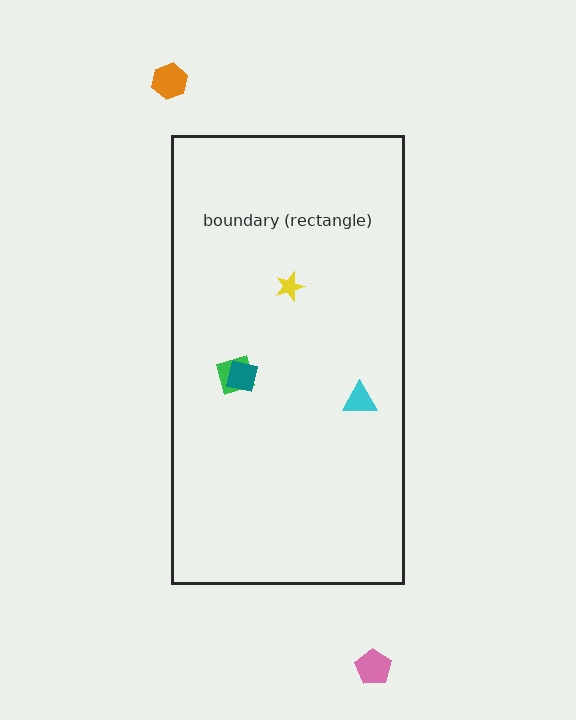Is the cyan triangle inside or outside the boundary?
Inside.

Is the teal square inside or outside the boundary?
Inside.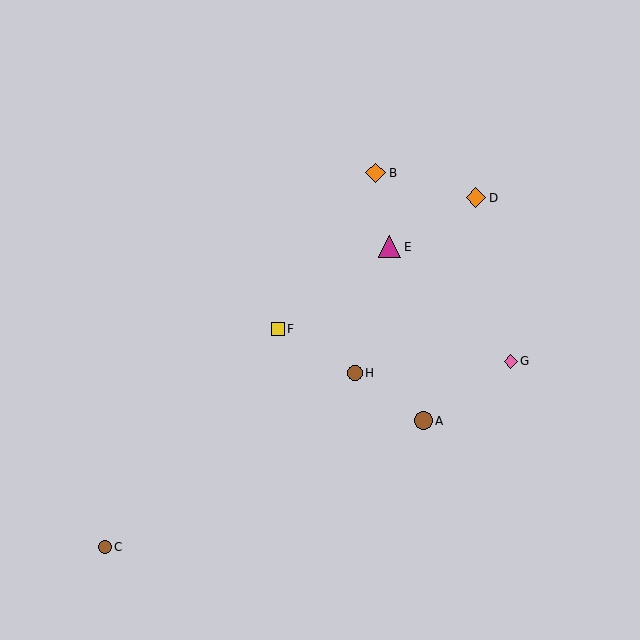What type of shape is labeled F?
Shape F is a yellow square.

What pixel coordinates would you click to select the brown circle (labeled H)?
Click at (355, 373) to select the brown circle H.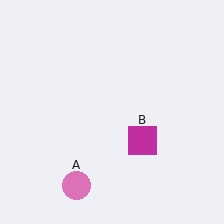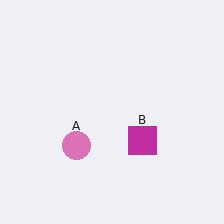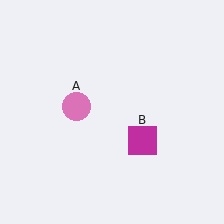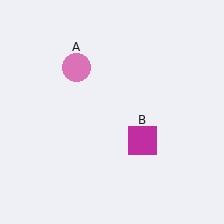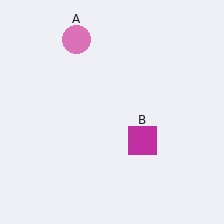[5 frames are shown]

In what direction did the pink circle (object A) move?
The pink circle (object A) moved up.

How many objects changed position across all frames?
1 object changed position: pink circle (object A).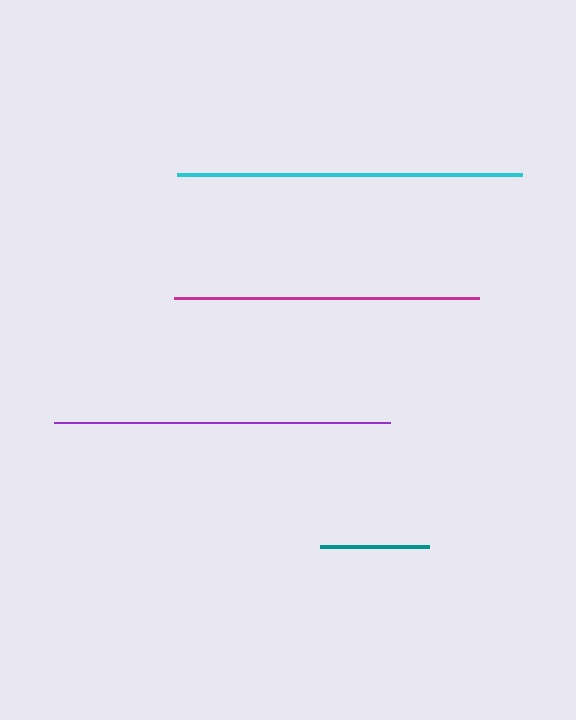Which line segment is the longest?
The cyan line is the longest at approximately 345 pixels.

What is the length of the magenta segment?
The magenta segment is approximately 305 pixels long.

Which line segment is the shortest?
The teal line is the shortest at approximately 108 pixels.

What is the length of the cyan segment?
The cyan segment is approximately 345 pixels long.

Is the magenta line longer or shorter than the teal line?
The magenta line is longer than the teal line.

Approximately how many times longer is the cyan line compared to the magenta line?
The cyan line is approximately 1.1 times the length of the magenta line.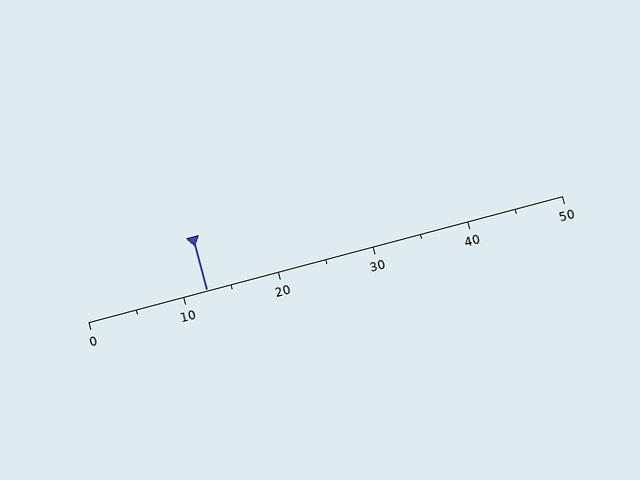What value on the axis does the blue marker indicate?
The marker indicates approximately 12.5.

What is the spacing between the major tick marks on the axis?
The major ticks are spaced 10 apart.